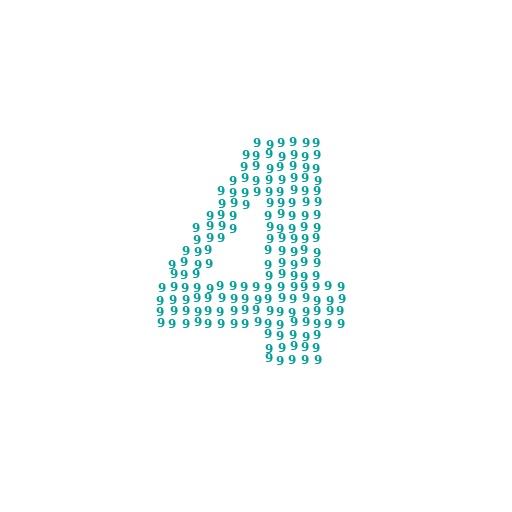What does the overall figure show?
The overall figure shows the digit 4.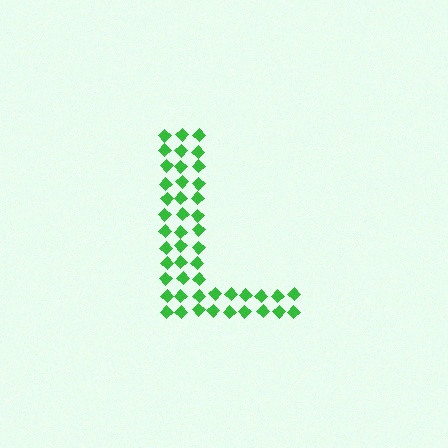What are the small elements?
The small elements are diamonds.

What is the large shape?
The large shape is the letter L.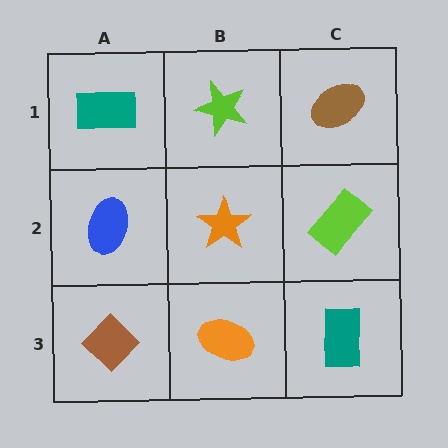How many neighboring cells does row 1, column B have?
3.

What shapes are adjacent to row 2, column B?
A lime star (row 1, column B), an orange ellipse (row 3, column B), a blue ellipse (row 2, column A), a lime rectangle (row 2, column C).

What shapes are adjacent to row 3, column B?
An orange star (row 2, column B), a brown diamond (row 3, column A), a teal rectangle (row 3, column C).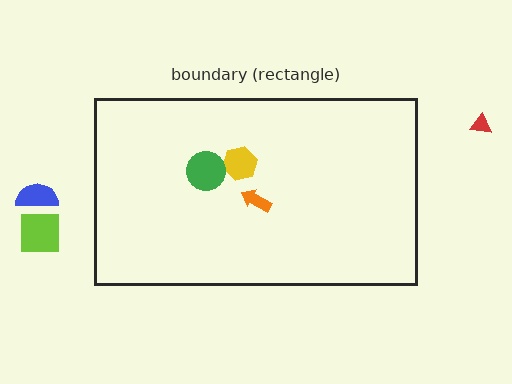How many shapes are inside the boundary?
3 inside, 3 outside.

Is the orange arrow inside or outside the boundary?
Inside.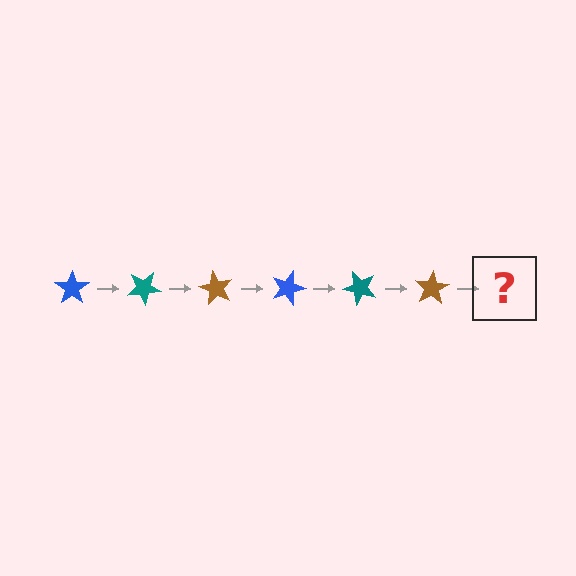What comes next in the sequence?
The next element should be a blue star, rotated 180 degrees from the start.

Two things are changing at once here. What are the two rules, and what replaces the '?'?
The two rules are that it rotates 30 degrees each step and the color cycles through blue, teal, and brown. The '?' should be a blue star, rotated 180 degrees from the start.